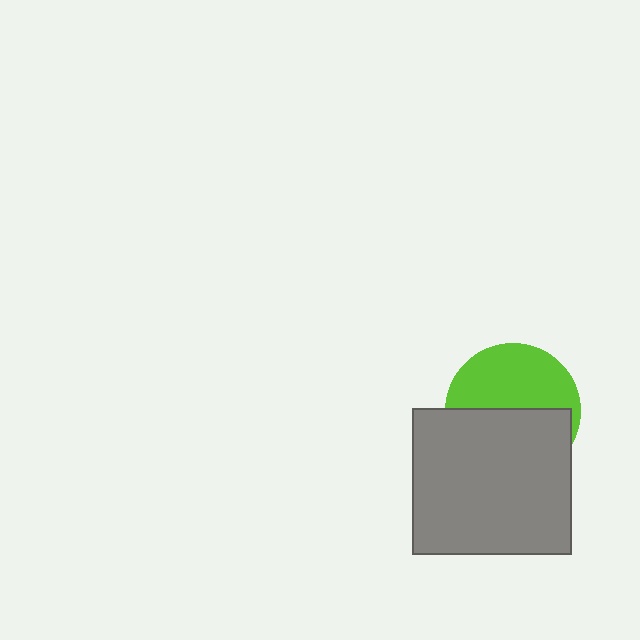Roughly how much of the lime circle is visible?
About half of it is visible (roughly 48%).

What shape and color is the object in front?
The object in front is a gray rectangle.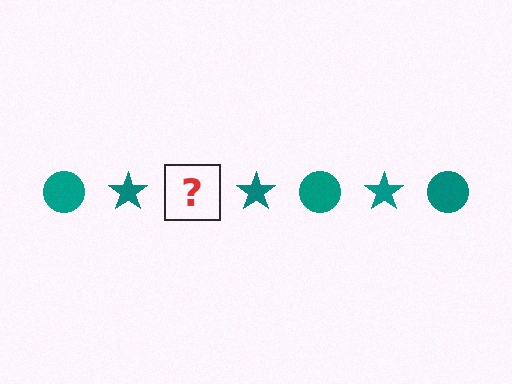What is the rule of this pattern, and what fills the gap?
The rule is that the pattern cycles through circle, star shapes in teal. The gap should be filled with a teal circle.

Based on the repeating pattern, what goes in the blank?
The blank should be a teal circle.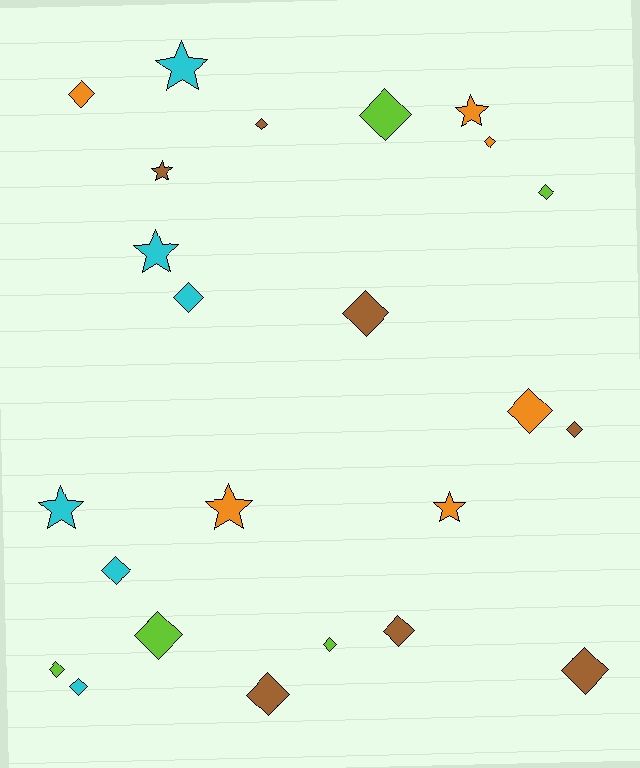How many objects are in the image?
There are 24 objects.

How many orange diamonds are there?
There are 3 orange diamonds.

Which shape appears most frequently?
Diamond, with 17 objects.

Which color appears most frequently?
Brown, with 7 objects.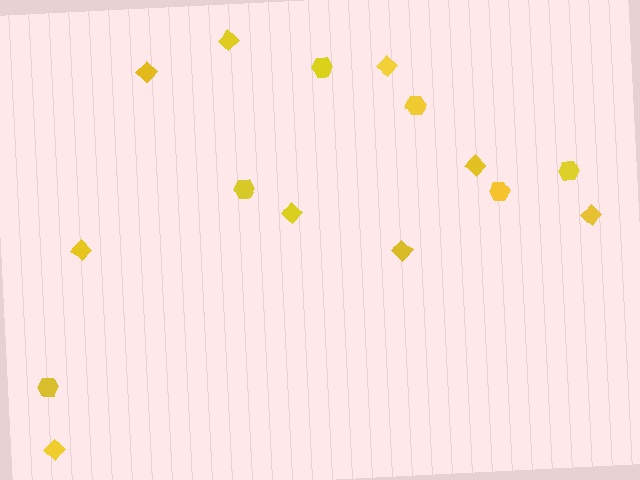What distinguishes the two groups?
There are 2 groups: one group of hexagons (6) and one group of diamonds (9).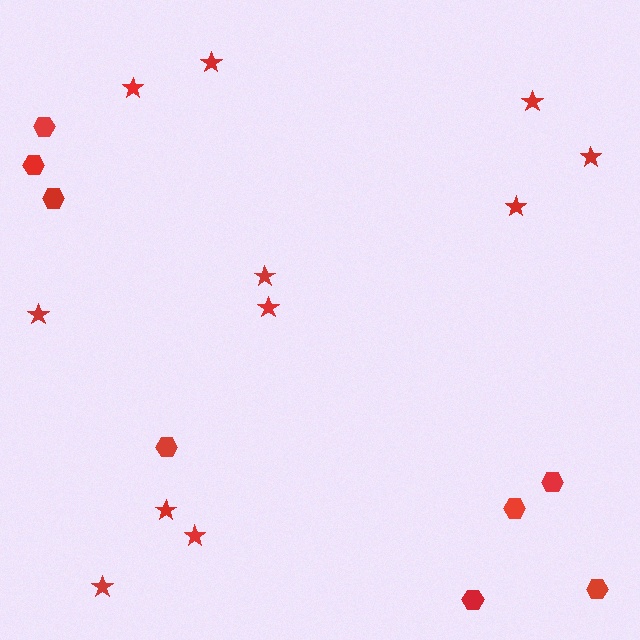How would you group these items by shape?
There are 2 groups: one group of stars (11) and one group of hexagons (8).